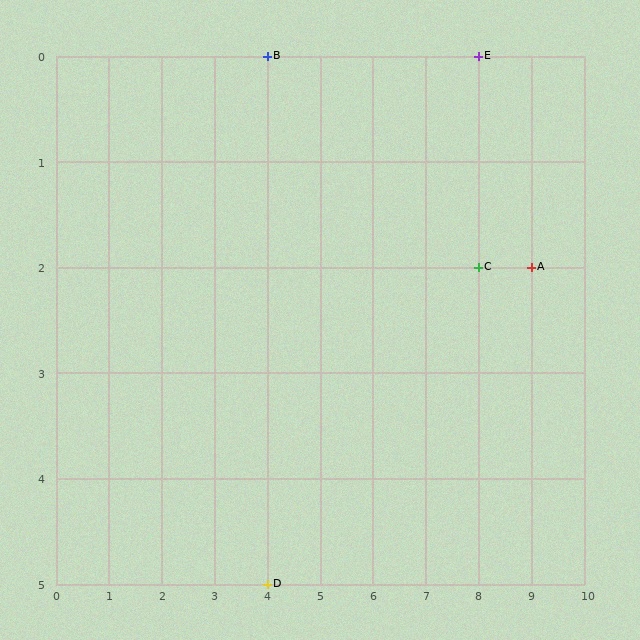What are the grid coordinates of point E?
Point E is at grid coordinates (8, 0).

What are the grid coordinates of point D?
Point D is at grid coordinates (4, 5).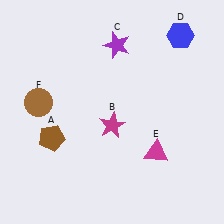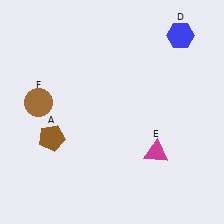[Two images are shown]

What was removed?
The purple star (C), the magenta star (B) were removed in Image 2.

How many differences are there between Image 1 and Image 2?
There are 2 differences between the two images.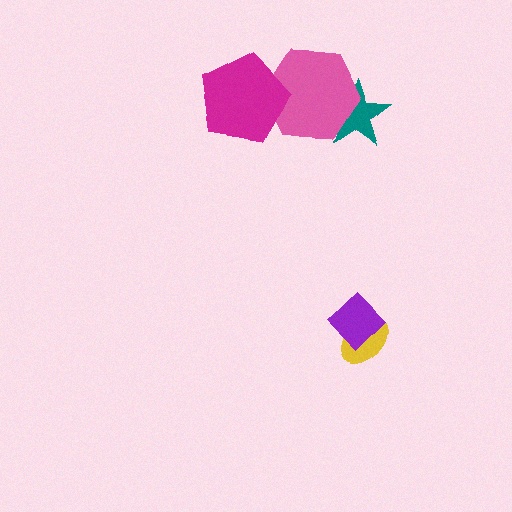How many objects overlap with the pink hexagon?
2 objects overlap with the pink hexagon.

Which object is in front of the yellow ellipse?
The purple diamond is in front of the yellow ellipse.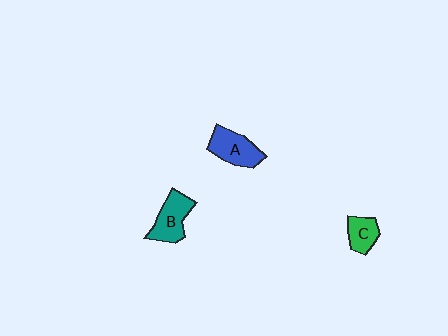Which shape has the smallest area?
Shape C (green).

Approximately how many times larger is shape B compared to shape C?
Approximately 1.5 times.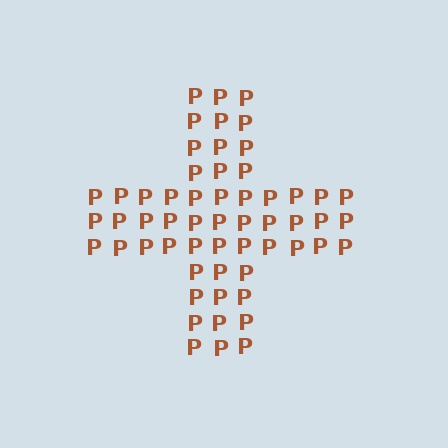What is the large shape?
The large shape is a cross.